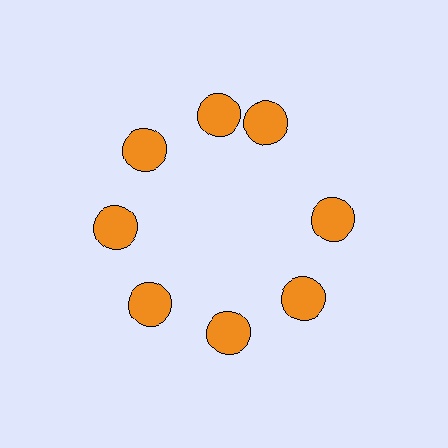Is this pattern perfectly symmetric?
No. The 8 orange circles are arranged in a ring, but one element near the 2 o'clock position is rotated out of alignment along the ring, breaking the 8-fold rotational symmetry.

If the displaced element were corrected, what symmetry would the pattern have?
It would have 8-fold rotational symmetry — the pattern would map onto itself every 45 degrees.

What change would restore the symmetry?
The symmetry would be restored by rotating it back into even spacing with its neighbors so that all 8 circles sit at equal angles and equal distance from the center.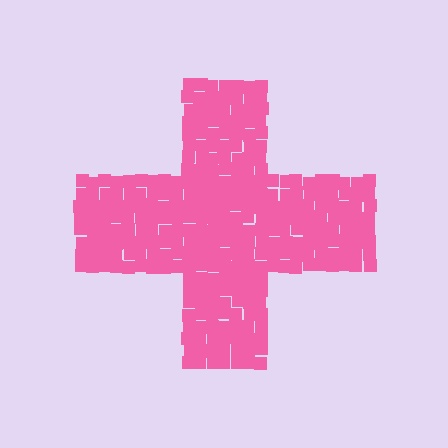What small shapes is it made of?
It is made of small squares.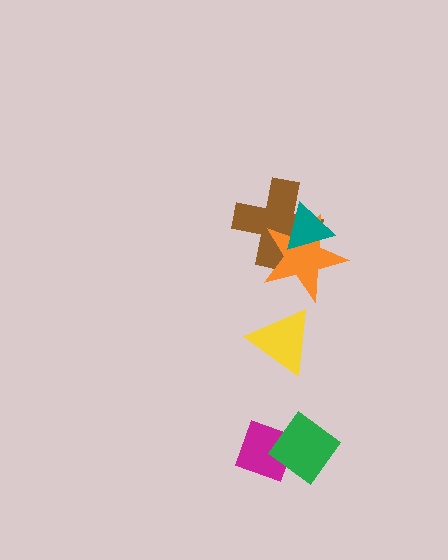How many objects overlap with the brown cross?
2 objects overlap with the brown cross.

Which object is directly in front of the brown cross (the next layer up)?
The orange star is directly in front of the brown cross.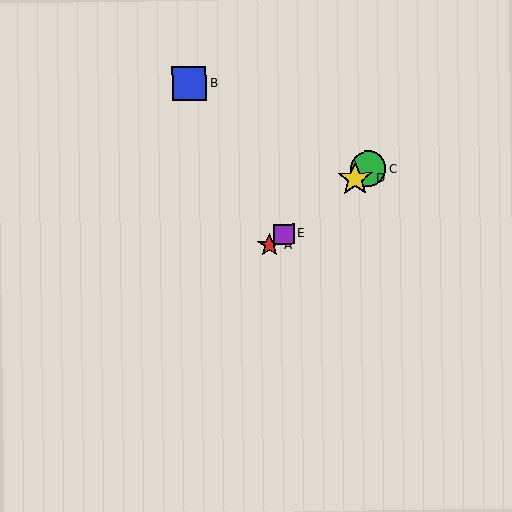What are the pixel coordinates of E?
Object E is at (284, 234).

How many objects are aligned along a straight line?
4 objects (A, C, D, E) are aligned along a straight line.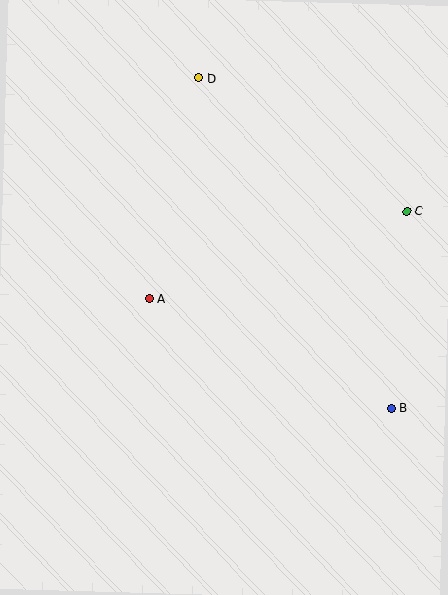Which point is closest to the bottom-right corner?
Point B is closest to the bottom-right corner.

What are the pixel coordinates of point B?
Point B is at (391, 408).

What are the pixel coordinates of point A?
Point A is at (149, 298).